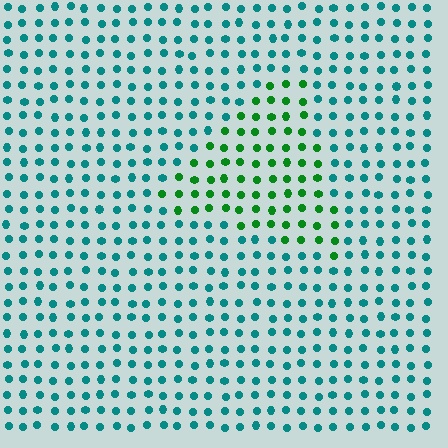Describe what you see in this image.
The image is filled with small teal elements in a uniform arrangement. A triangle-shaped region is visible where the elements are tinted to a slightly different hue, forming a subtle color boundary.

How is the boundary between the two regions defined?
The boundary is defined purely by a slight shift in hue (about 50 degrees). Spacing, size, and orientation are identical on both sides.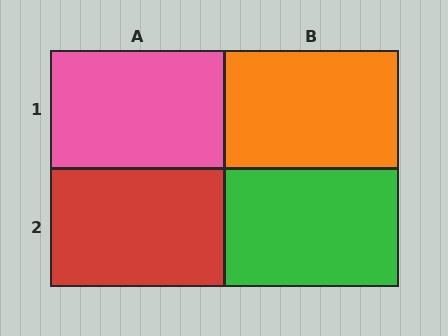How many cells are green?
1 cell is green.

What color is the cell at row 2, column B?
Green.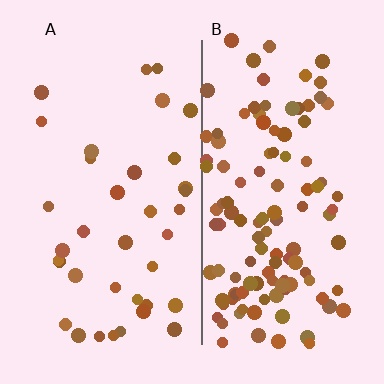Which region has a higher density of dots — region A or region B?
B (the right).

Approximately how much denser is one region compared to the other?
Approximately 3.2× — region B over region A.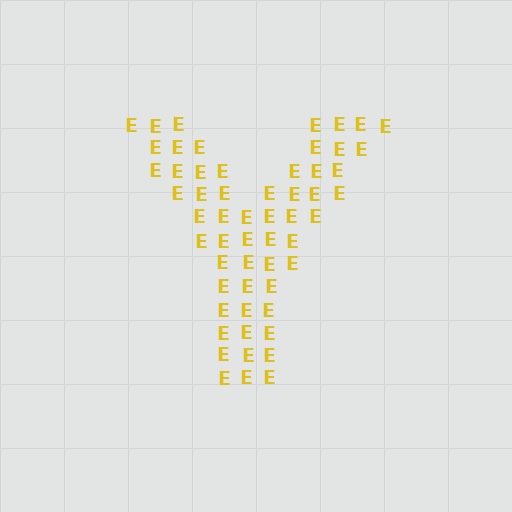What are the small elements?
The small elements are letter E's.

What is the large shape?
The large shape is the letter Y.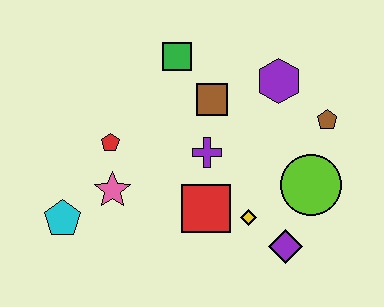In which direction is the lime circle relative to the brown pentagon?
The lime circle is below the brown pentagon.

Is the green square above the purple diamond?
Yes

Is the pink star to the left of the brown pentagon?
Yes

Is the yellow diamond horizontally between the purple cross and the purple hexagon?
Yes